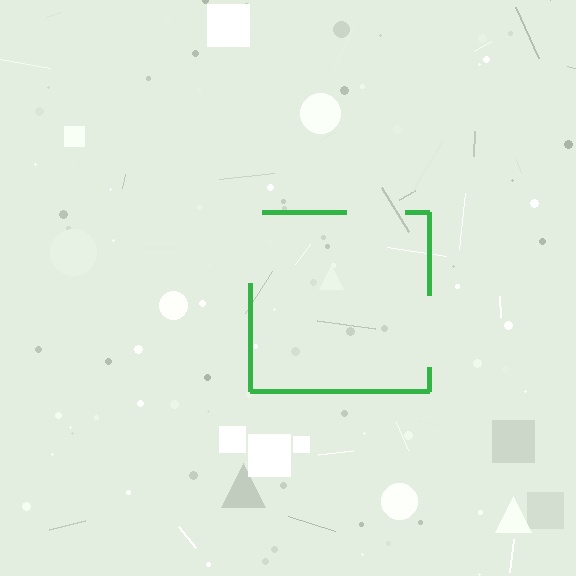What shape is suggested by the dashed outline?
The dashed outline suggests a square.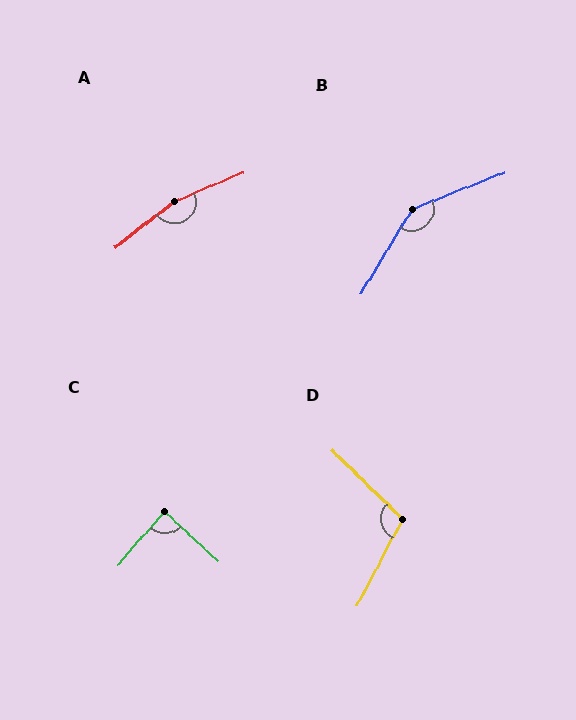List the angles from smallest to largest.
C (88°), D (107°), B (143°), A (166°).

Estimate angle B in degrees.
Approximately 143 degrees.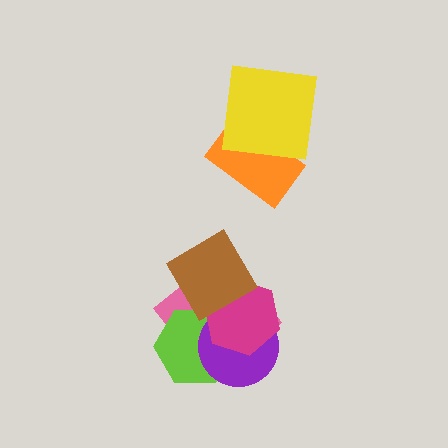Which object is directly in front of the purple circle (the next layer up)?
The magenta hexagon is directly in front of the purple circle.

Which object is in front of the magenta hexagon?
The brown diamond is in front of the magenta hexagon.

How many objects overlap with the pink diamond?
4 objects overlap with the pink diamond.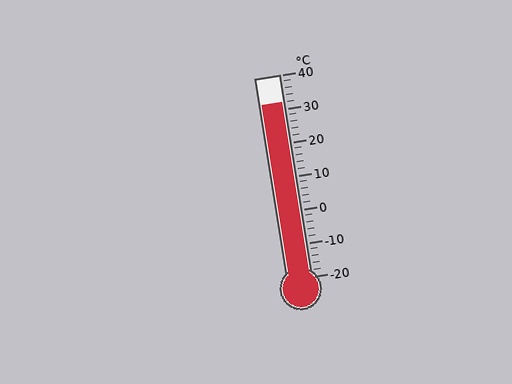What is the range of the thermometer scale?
The thermometer scale ranges from -20°C to 40°C.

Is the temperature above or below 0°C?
The temperature is above 0°C.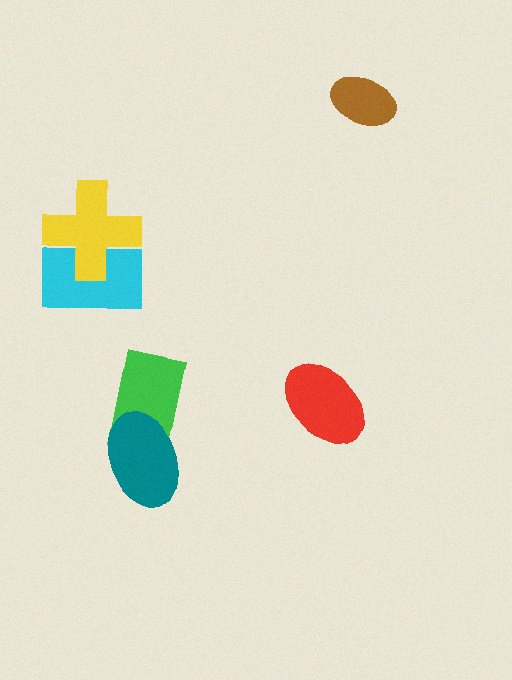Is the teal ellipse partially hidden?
No, no other shape covers it.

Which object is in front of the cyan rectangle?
The yellow cross is in front of the cyan rectangle.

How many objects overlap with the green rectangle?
1 object overlaps with the green rectangle.